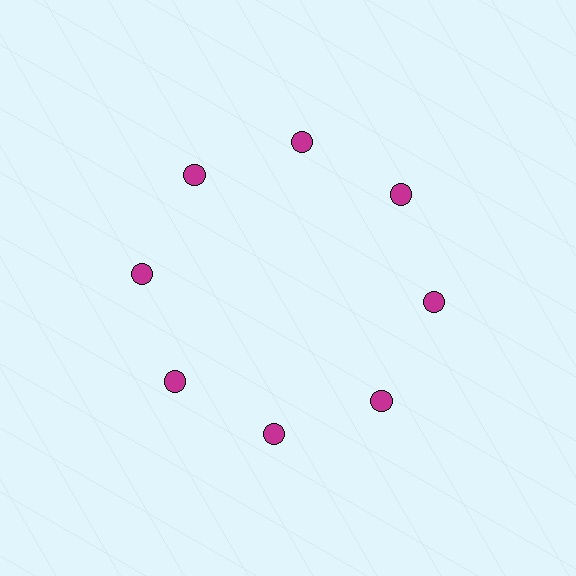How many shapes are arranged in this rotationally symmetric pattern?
There are 8 shapes, arranged in 8 groups of 1.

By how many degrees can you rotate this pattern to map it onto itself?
The pattern maps onto itself every 45 degrees of rotation.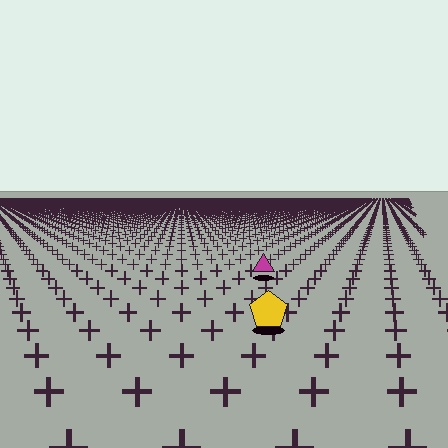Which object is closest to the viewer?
The yellow pentagon is closest. The texture marks near it are larger and more spread out.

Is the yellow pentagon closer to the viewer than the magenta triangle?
Yes. The yellow pentagon is closer — you can tell from the texture gradient: the ground texture is coarser near it.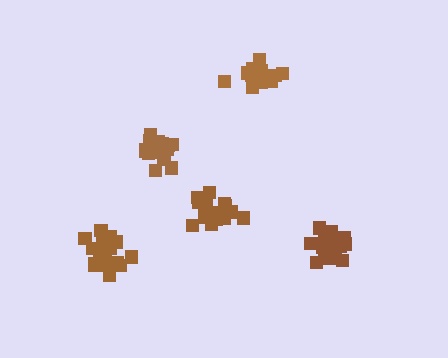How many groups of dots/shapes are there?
There are 5 groups.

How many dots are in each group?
Group 1: 19 dots, Group 2: 19 dots, Group 3: 17 dots, Group 4: 15 dots, Group 5: 19 dots (89 total).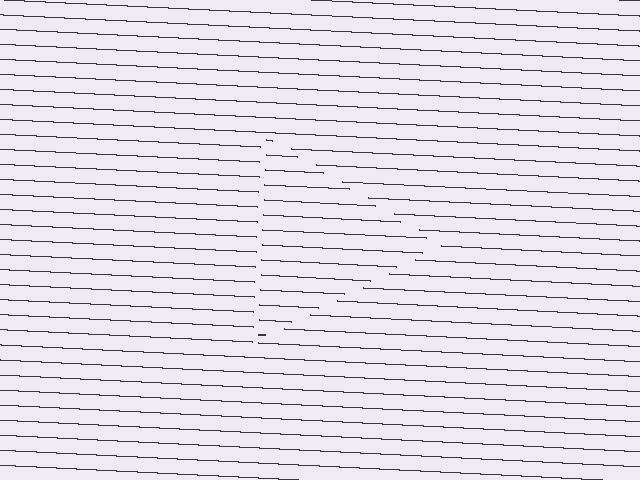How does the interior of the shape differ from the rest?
The interior of the shape contains the same grating, shifted by half a period — the contour is defined by the phase discontinuity where line-ends from the inner and outer gratings abut.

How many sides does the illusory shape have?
3 sides — the line-ends trace a triangle.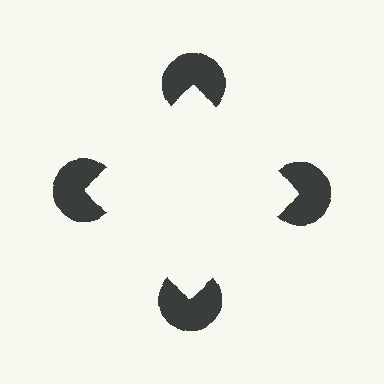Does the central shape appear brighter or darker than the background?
It typically appears slightly brighter than the background, even though no actual brightness change is drawn.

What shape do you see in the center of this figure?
An illusory square — its edges are inferred from the aligned wedge cuts in the pac-man discs, not physically drawn.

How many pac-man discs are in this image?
There are 4 — one at each vertex of the illusory square.